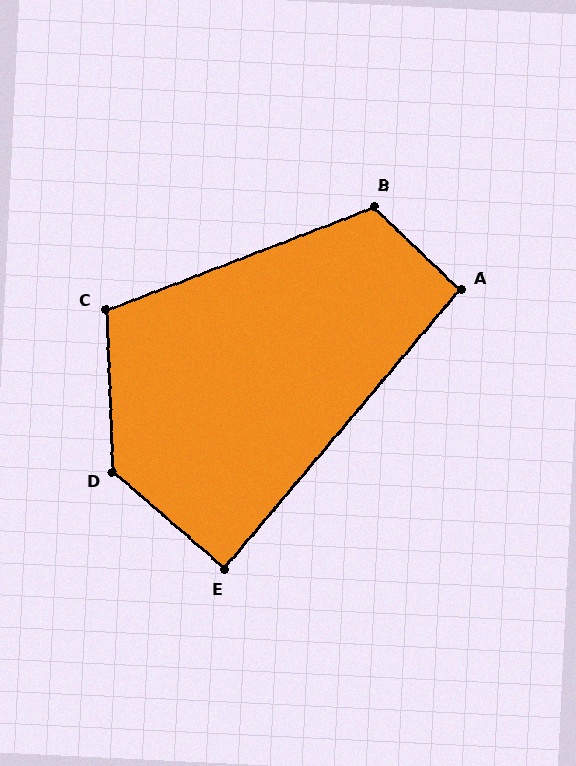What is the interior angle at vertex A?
Approximately 94 degrees (approximately right).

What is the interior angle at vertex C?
Approximately 109 degrees (obtuse).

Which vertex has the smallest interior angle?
E, at approximately 89 degrees.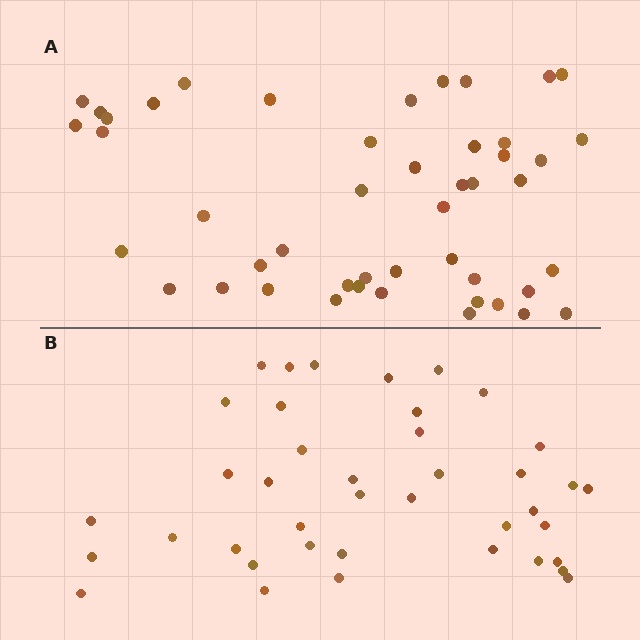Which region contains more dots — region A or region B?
Region A (the top region) has more dots.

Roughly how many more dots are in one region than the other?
Region A has roughly 8 or so more dots than region B.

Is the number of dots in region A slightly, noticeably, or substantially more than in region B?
Region A has only slightly more — the two regions are fairly close. The ratio is roughly 1.2 to 1.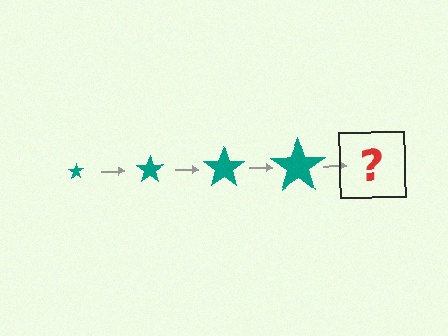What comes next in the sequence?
The next element should be a teal star, larger than the previous one.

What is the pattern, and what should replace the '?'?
The pattern is that the star gets progressively larger each step. The '?' should be a teal star, larger than the previous one.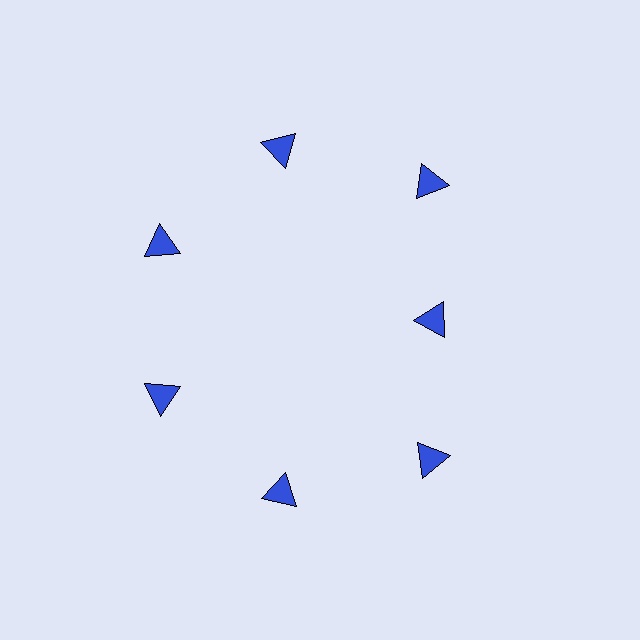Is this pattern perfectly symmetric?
No. The 7 blue triangles are arranged in a ring, but one element near the 3 o'clock position is pulled inward toward the center, breaking the 7-fold rotational symmetry.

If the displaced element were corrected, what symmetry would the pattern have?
It would have 7-fold rotational symmetry — the pattern would map onto itself every 51 degrees.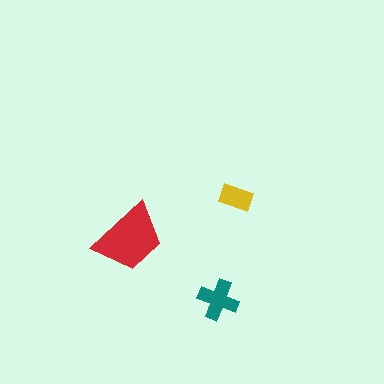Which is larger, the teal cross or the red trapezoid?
The red trapezoid.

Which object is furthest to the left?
The red trapezoid is leftmost.